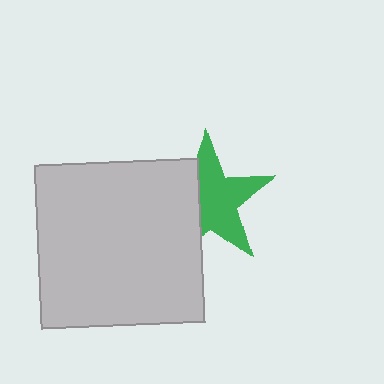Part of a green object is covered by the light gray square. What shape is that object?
It is a star.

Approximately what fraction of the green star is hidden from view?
Roughly 37% of the green star is hidden behind the light gray square.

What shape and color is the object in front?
The object in front is a light gray square.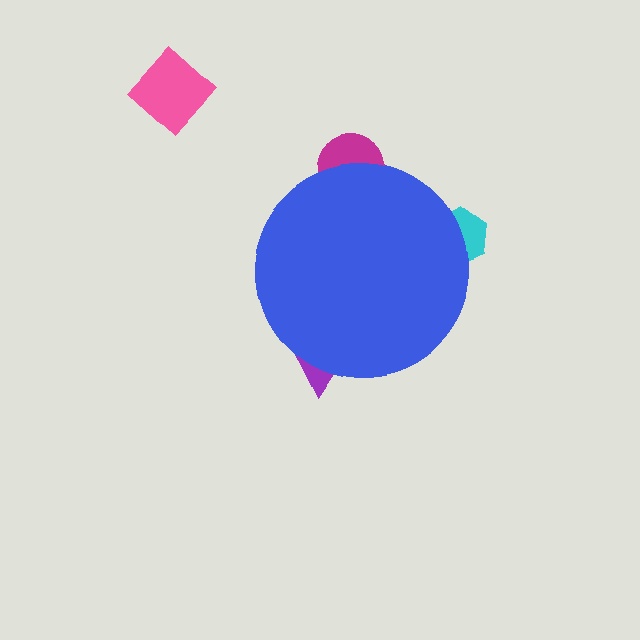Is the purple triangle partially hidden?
Yes, the purple triangle is partially hidden behind the blue circle.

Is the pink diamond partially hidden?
No, the pink diamond is fully visible.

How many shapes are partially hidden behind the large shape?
3 shapes are partially hidden.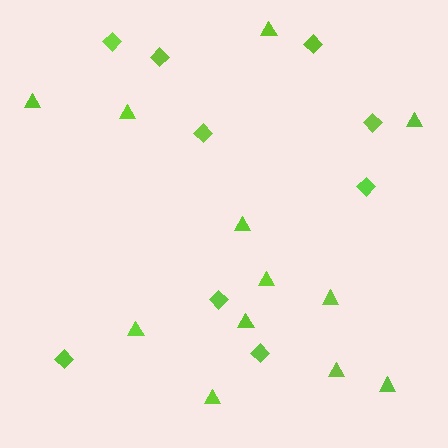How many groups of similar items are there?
There are 2 groups: one group of triangles (12) and one group of diamonds (9).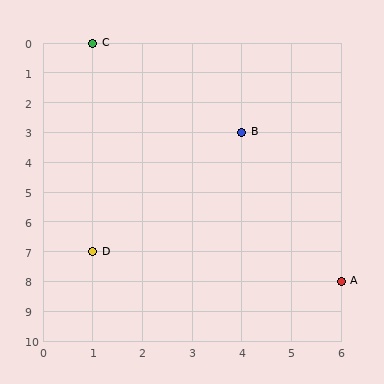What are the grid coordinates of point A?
Point A is at grid coordinates (6, 8).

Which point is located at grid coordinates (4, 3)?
Point B is at (4, 3).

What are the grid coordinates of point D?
Point D is at grid coordinates (1, 7).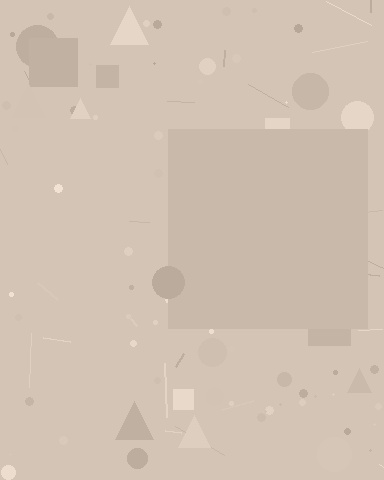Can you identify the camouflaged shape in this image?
The camouflaged shape is a square.